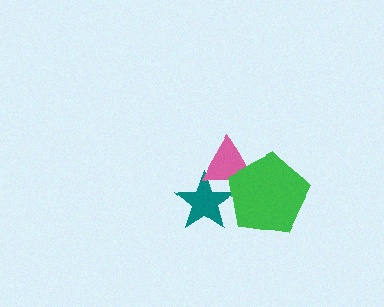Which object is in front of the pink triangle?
The green pentagon is in front of the pink triangle.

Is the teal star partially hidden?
Yes, it is partially covered by another shape.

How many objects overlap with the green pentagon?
2 objects overlap with the green pentagon.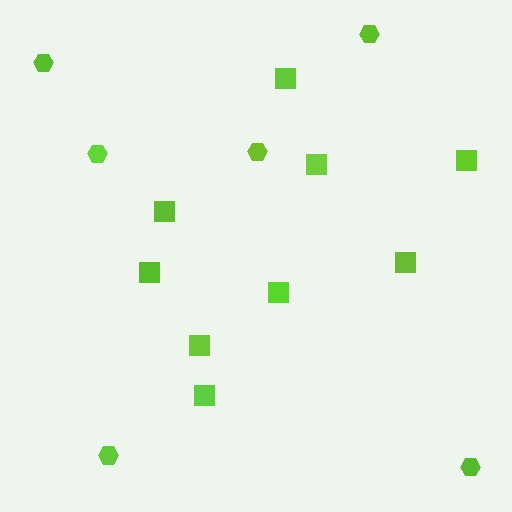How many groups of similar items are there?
There are 2 groups: one group of hexagons (6) and one group of squares (9).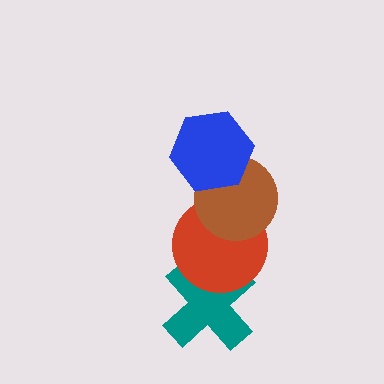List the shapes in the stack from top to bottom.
From top to bottom: the blue hexagon, the brown circle, the red circle, the teal cross.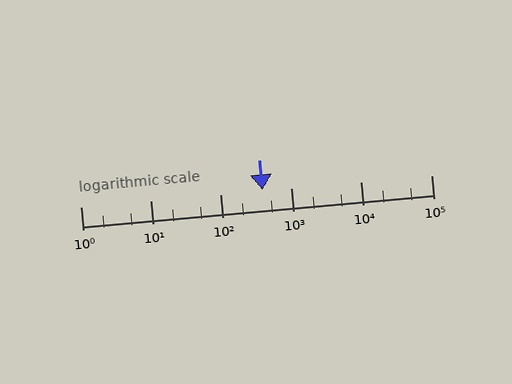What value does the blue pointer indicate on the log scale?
The pointer indicates approximately 390.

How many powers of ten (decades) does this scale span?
The scale spans 5 decades, from 1 to 100000.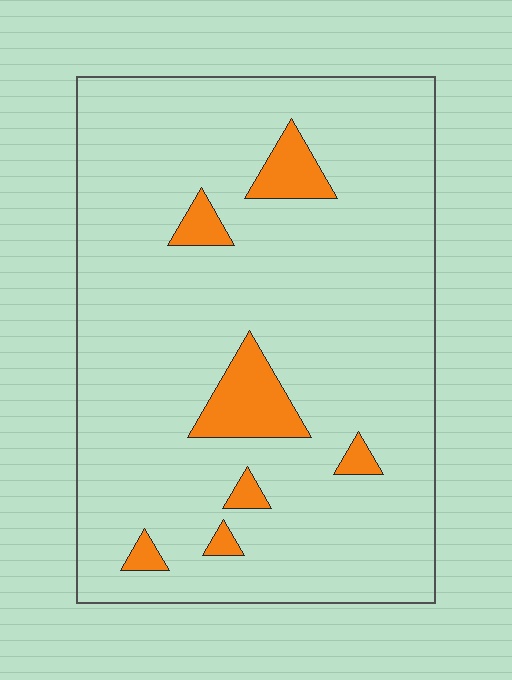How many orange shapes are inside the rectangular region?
7.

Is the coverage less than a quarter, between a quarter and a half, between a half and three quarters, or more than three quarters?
Less than a quarter.